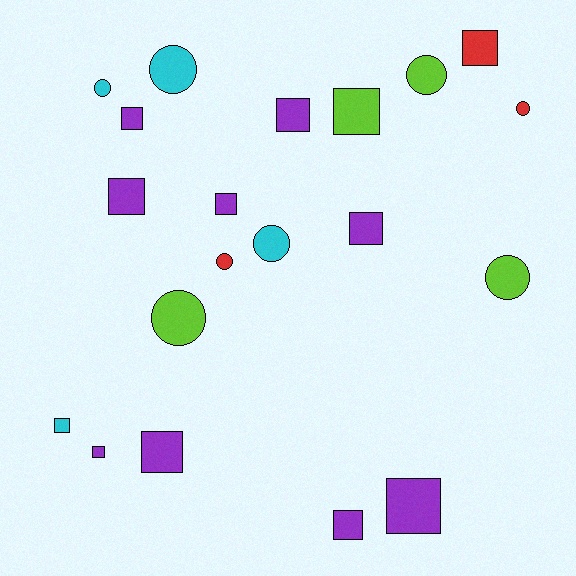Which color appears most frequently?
Purple, with 9 objects.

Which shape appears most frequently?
Square, with 12 objects.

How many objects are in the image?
There are 20 objects.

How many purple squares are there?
There are 9 purple squares.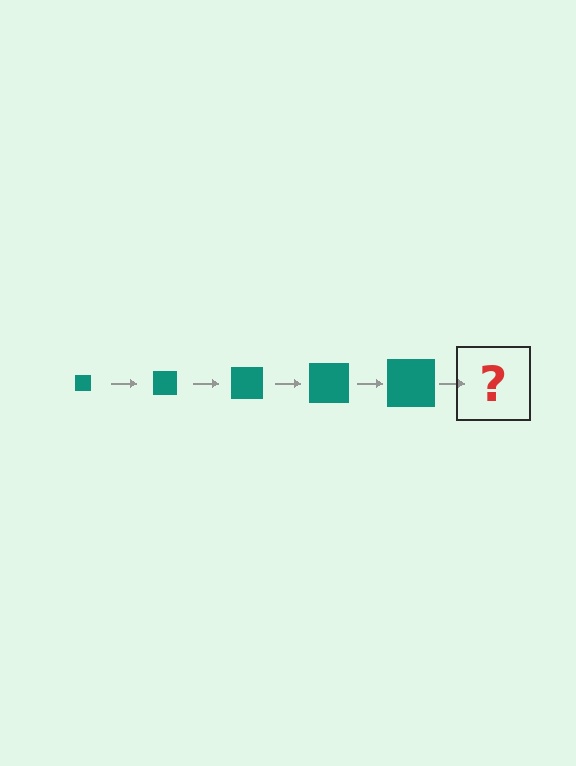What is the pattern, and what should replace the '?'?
The pattern is that the square gets progressively larger each step. The '?' should be a teal square, larger than the previous one.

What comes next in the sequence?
The next element should be a teal square, larger than the previous one.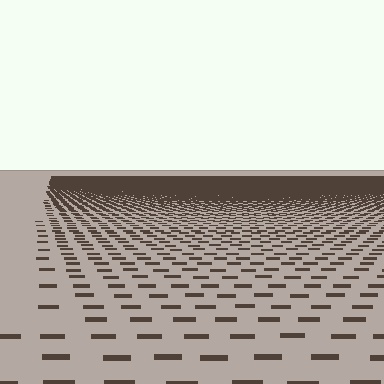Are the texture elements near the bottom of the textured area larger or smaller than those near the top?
Larger. Near the bottom, elements are closer to the viewer and appear at a bigger on-screen size.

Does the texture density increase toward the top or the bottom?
Density increases toward the top.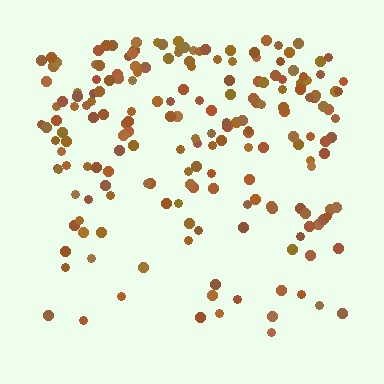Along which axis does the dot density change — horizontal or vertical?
Vertical.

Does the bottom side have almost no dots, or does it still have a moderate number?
Still a moderate number, just noticeably fewer than the top.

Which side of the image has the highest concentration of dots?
The top.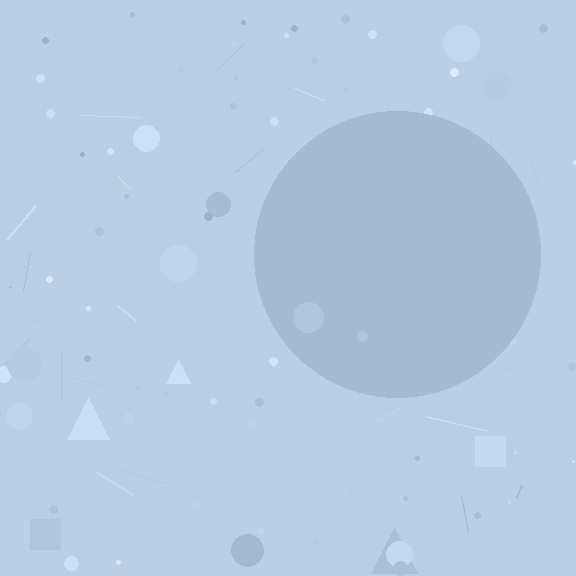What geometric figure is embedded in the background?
A circle is embedded in the background.